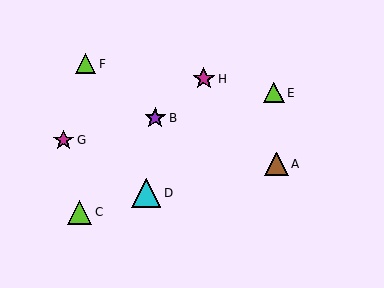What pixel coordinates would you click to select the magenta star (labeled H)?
Click at (204, 79) to select the magenta star H.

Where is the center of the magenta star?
The center of the magenta star is at (204, 79).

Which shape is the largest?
The cyan triangle (labeled D) is the largest.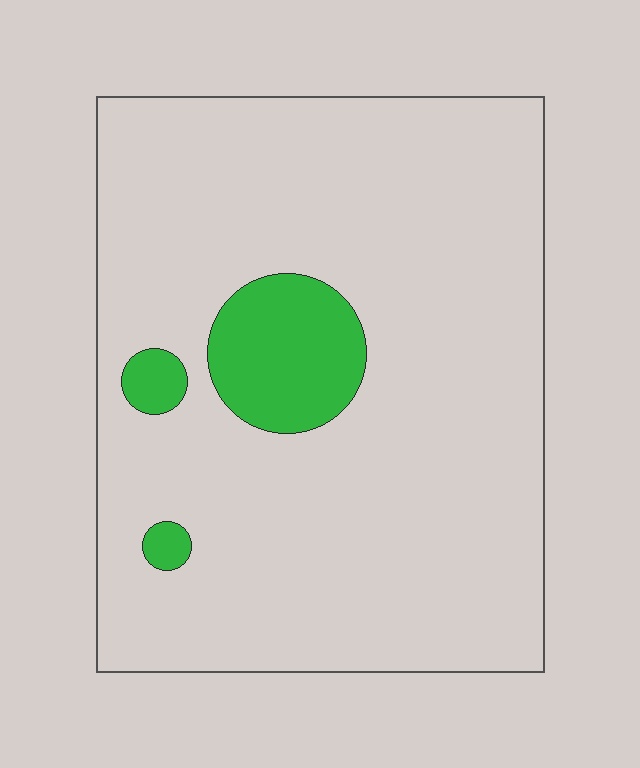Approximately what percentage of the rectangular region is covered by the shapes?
Approximately 10%.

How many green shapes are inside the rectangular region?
3.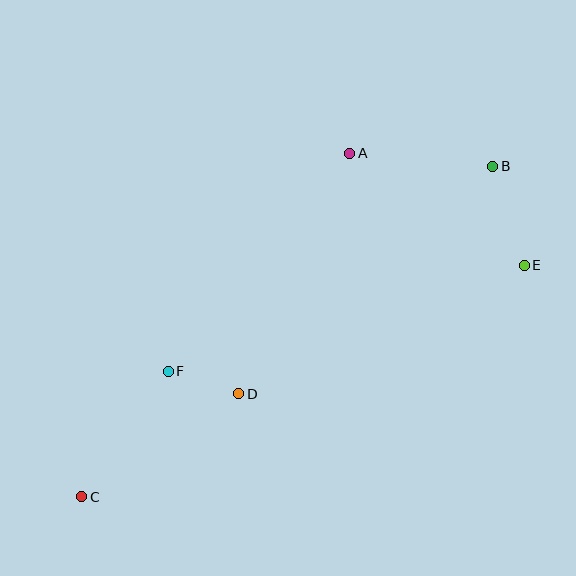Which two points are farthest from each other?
Points B and C are farthest from each other.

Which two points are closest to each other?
Points D and F are closest to each other.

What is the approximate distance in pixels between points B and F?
The distance between B and F is approximately 384 pixels.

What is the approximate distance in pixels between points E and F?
The distance between E and F is approximately 371 pixels.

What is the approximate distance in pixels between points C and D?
The distance between C and D is approximately 187 pixels.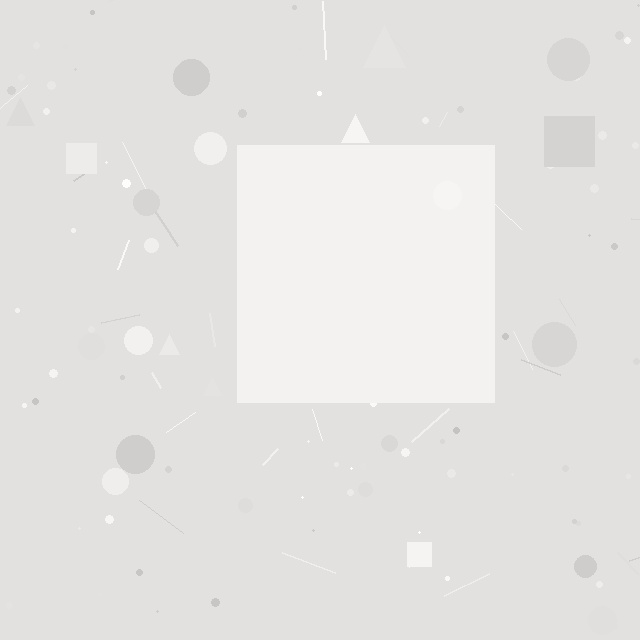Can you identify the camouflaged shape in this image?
The camouflaged shape is a square.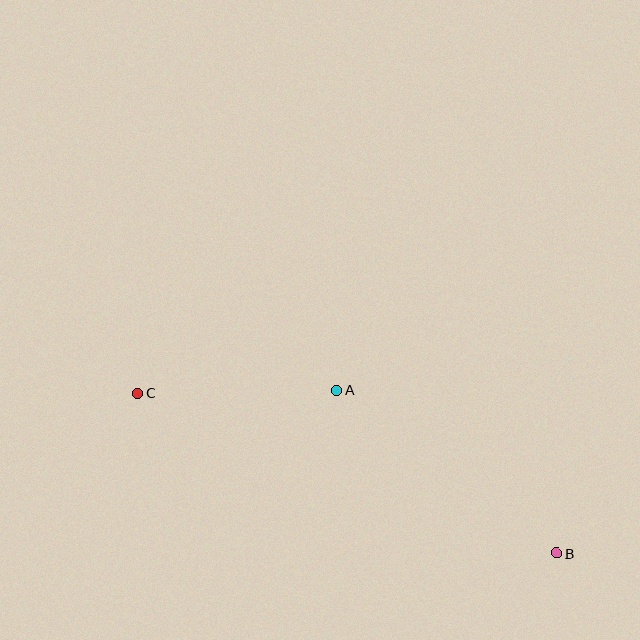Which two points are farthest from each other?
Points B and C are farthest from each other.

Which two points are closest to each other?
Points A and C are closest to each other.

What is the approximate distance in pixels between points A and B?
The distance between A and B is approximately 273 pixels.